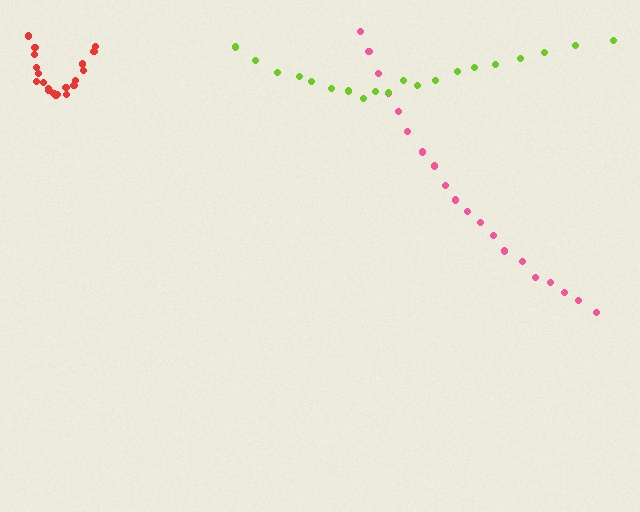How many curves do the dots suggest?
There are 3 distinct paths.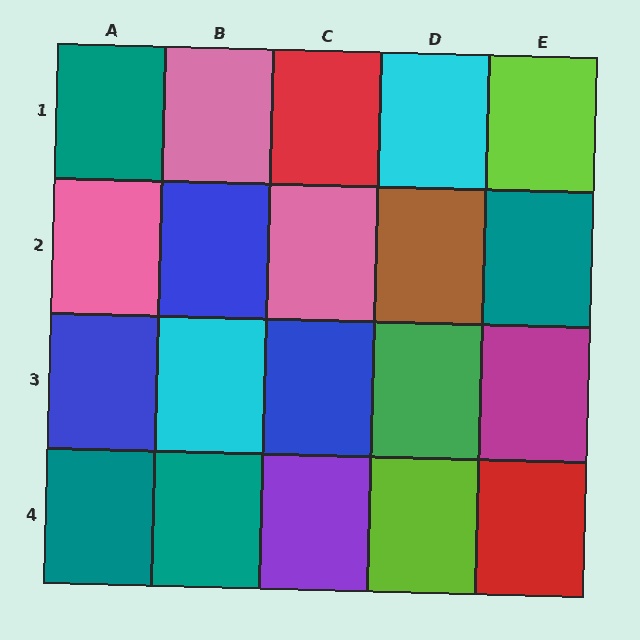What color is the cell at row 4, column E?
Red.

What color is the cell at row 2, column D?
Brown.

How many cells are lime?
2 cells are lime.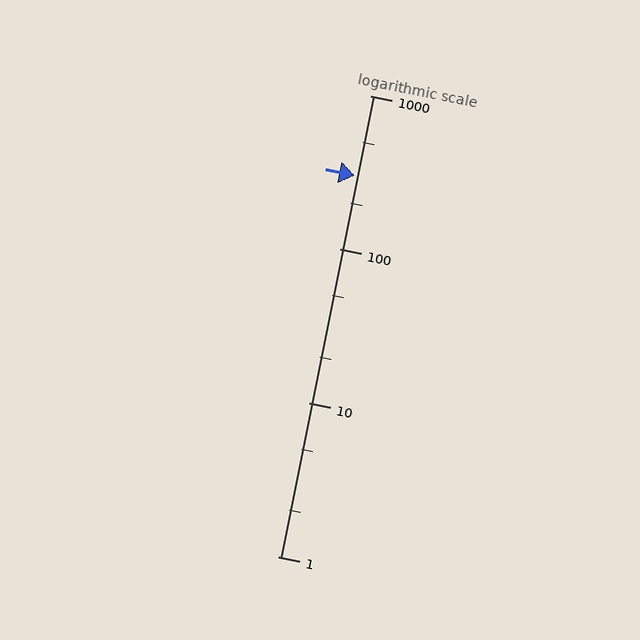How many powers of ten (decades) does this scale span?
The scale spans 3 decades, from 1 to 1000.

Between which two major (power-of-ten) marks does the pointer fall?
The pointer is between 100 and 1000.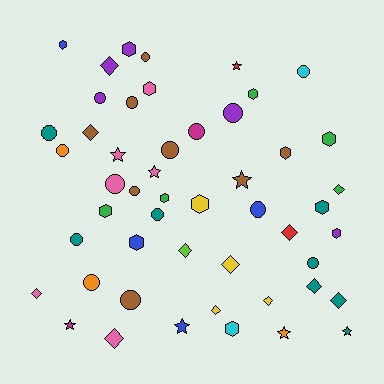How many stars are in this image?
There are 8 stars.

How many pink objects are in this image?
There are 6 pink objects.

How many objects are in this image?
There are 50 objects.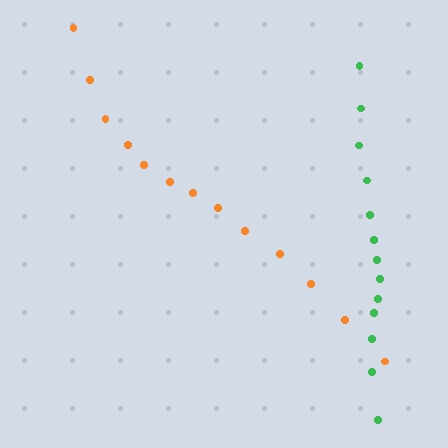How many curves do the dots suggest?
There are 2 distinct paths.